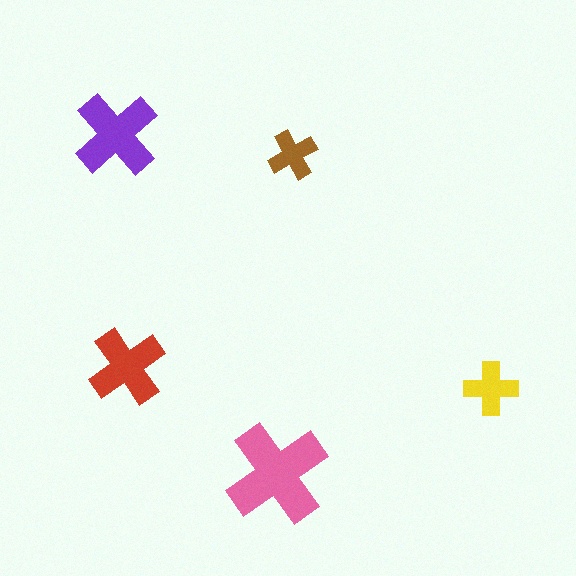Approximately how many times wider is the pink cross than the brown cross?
About 2 times wider.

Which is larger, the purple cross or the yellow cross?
The purple one.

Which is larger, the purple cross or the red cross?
The purple one.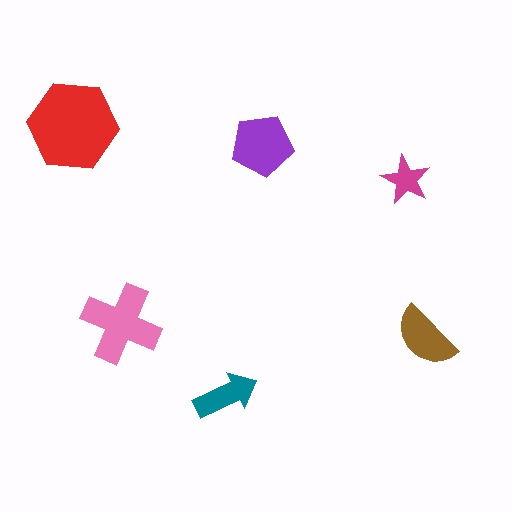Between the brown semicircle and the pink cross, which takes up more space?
The pink cross.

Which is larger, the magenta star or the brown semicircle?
The brown semicircle.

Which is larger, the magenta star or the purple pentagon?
The purple pentagon.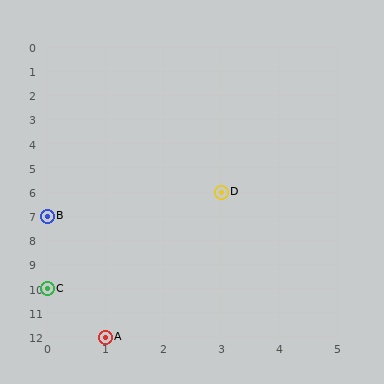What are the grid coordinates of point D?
Point D is at grid coordinates (3, 6).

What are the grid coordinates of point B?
Point B is at grid coordinates (0, 7).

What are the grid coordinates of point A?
Point A is at grid coordinates (1, 12).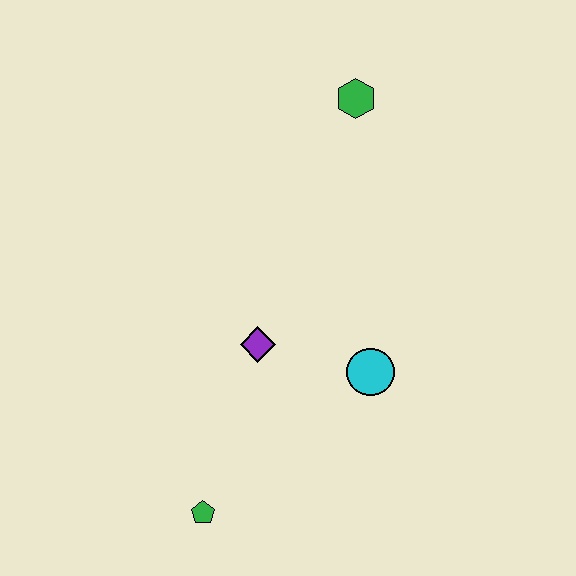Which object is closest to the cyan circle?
The purple diamond is closest to the cyan circle.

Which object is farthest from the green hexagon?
The green pentagon is farthest from the green hexagon.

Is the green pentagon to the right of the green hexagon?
No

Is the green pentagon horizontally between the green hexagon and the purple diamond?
No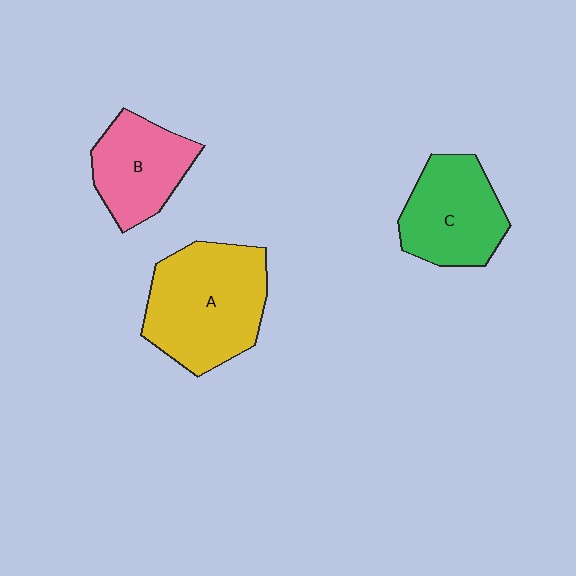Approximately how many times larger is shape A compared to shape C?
Approximately 1.4 times.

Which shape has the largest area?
Shape A (yellow).